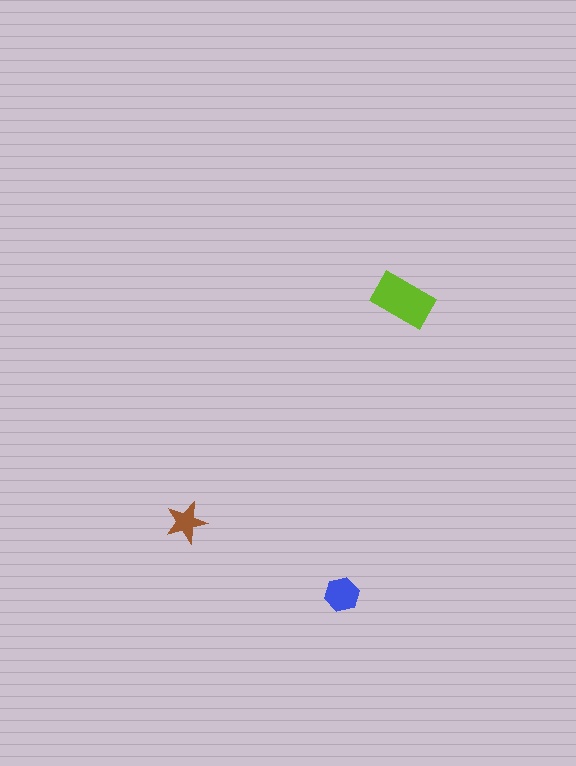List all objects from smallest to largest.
The brown star, the blue hexagon, the lime rectangle.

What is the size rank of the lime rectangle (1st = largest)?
1st.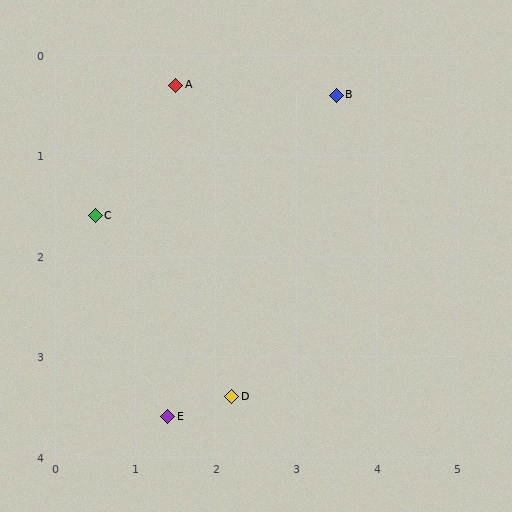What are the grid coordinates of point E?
Point E is at approximately (1.4, 3.6).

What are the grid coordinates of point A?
Point A is at approximately (1.5, 0.3).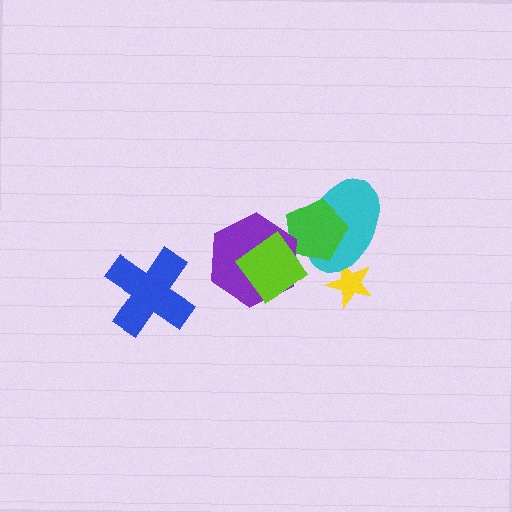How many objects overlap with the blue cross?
0 objects overlap with the blue cross.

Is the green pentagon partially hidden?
Yes, it is partially covered by another shape.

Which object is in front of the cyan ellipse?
The green pentagon is in front of the cyan ellipse.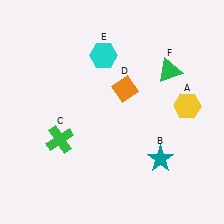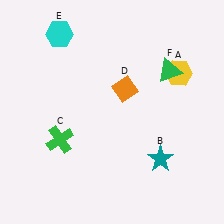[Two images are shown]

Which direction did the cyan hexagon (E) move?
The cyan hexagon (E) moved left.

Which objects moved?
The objects that moved are: the yellow hexagon (A), the cyan hexagon (E).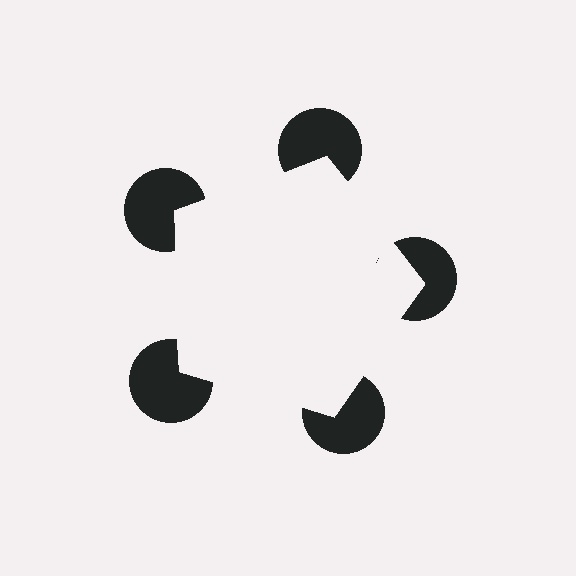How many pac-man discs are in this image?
There are 5 — one at each vertex of the illusory pentagon.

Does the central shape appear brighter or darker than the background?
It typically appears slightly brighter than the background, even though no actual brightness change is drawn.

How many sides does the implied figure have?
5 sides.